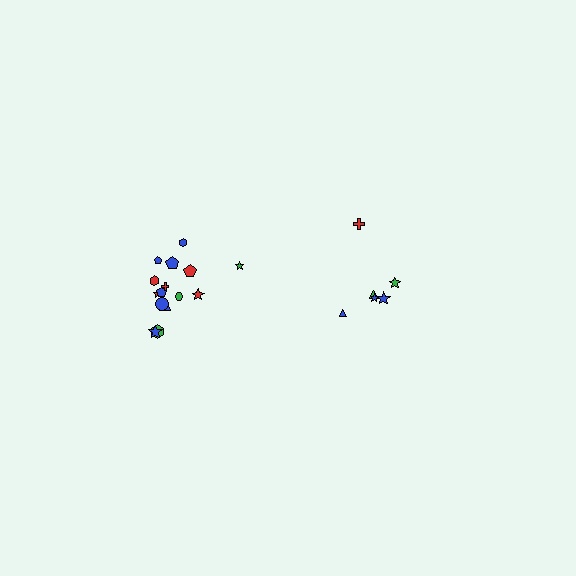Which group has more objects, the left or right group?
The left group.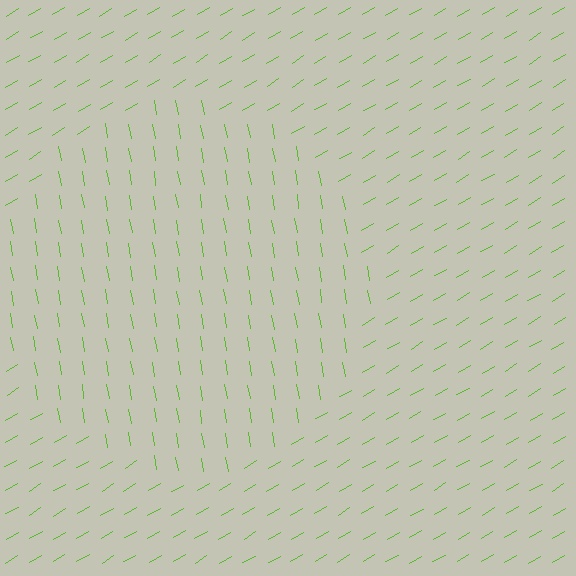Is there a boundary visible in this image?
Yes, there is a texture boundary formed by a change in line orientation.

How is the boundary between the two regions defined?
The boundary is defined purely by a change in line orientation (approximately 69 degrees difference). All lines are the same color and thickness.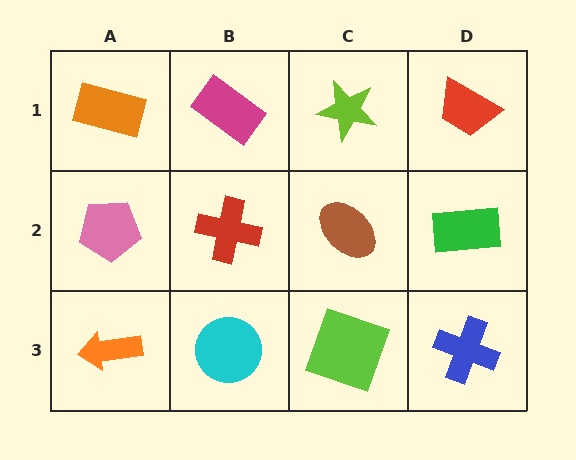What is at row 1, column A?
An orange rectangle.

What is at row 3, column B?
A cyan circle.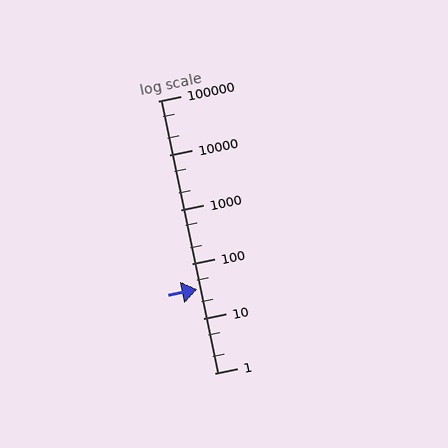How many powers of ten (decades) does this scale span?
The scale spans 5 decades, from 1 to 100000.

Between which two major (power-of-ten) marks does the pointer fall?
The pointer is between 10 and 100.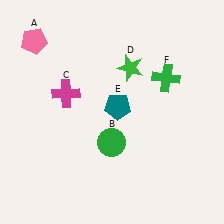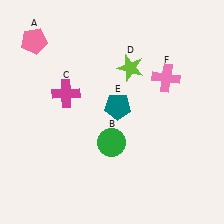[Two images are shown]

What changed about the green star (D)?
In Image 1, D is green. In Image 2, it changed to lime.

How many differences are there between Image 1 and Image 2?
There are 2 differences between the two images.